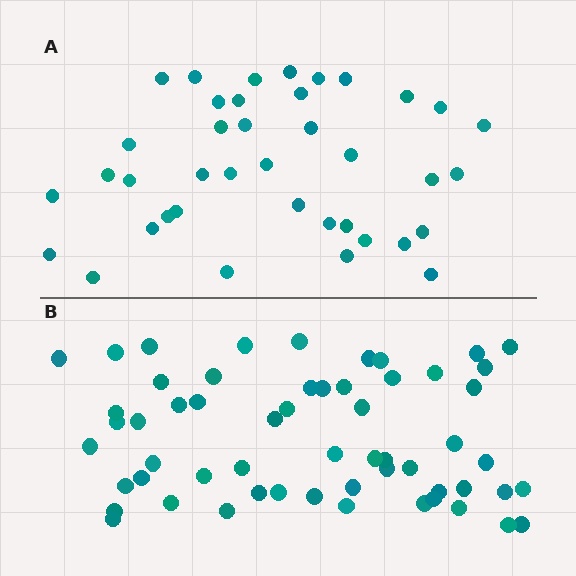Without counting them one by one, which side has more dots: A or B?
Region B (the bottom region) has more dots.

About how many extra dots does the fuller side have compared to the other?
Region B has approximately 20 more dots than region A.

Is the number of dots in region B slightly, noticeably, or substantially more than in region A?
Region B has substantially more. The ratio is roughly 1.5 to 1.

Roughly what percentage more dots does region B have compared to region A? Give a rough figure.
About 45% more.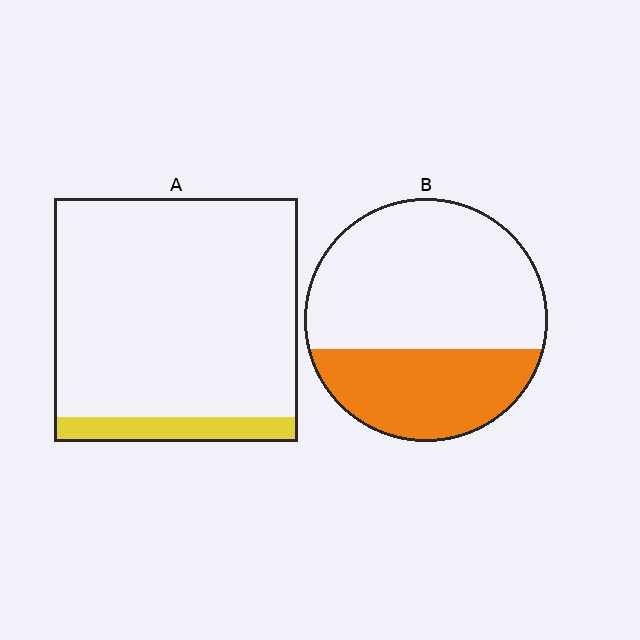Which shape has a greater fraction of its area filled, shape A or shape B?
Shape B.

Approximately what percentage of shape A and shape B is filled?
A is approximately 10% and B is approximately 35%.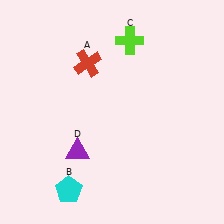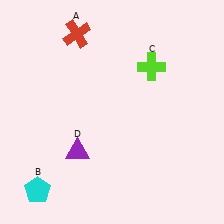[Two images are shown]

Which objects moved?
The objects that moved are: the red cross (A), the cyan pentagon (B), the lime cross (C).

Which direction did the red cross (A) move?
The red cross (A) moved up.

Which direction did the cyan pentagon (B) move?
The cyan pentagon (B) moved left.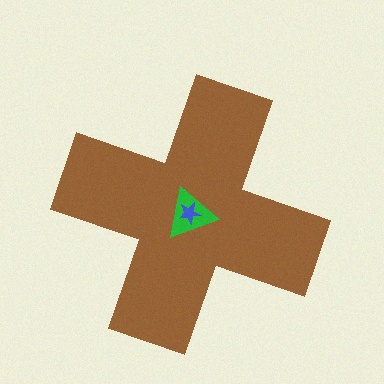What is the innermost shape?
The blue star.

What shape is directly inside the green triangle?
The blue star.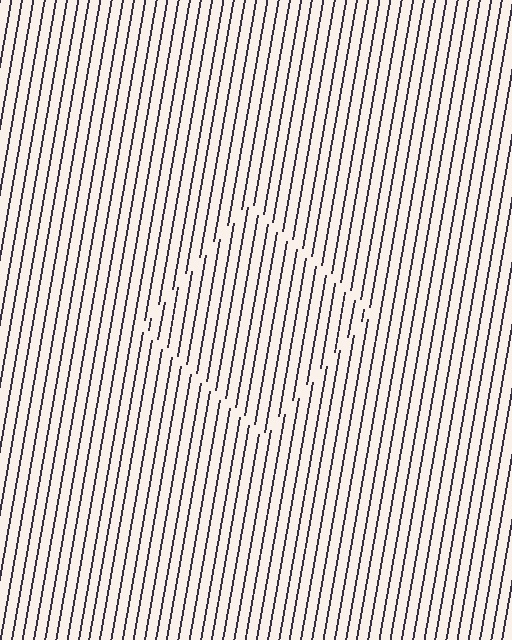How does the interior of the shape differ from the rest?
The interior of the shape contains the same grating, shifted by half a period — the contour is defined by the phase discontinuity where line-ends from the inner and outer gratings abut.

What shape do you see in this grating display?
An illusory square. The interior of the shape contains the same grating, shifted by half a period — the contour is defined by the phase discontinuity where line-ends from the inner and outer gratings abut.